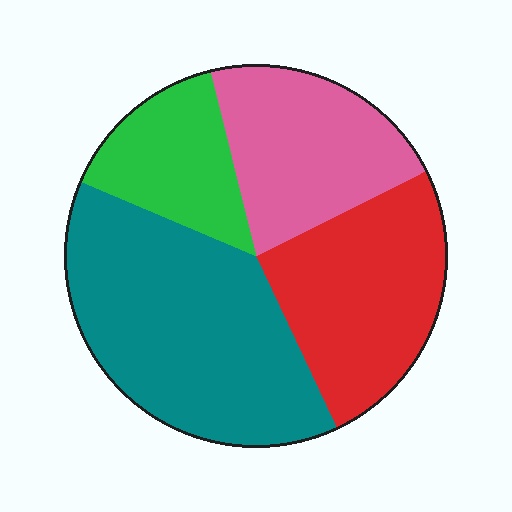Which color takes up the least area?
Green, at roughly 15%.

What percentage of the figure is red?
Red covers about 25% of the figure.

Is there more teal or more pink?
Teal.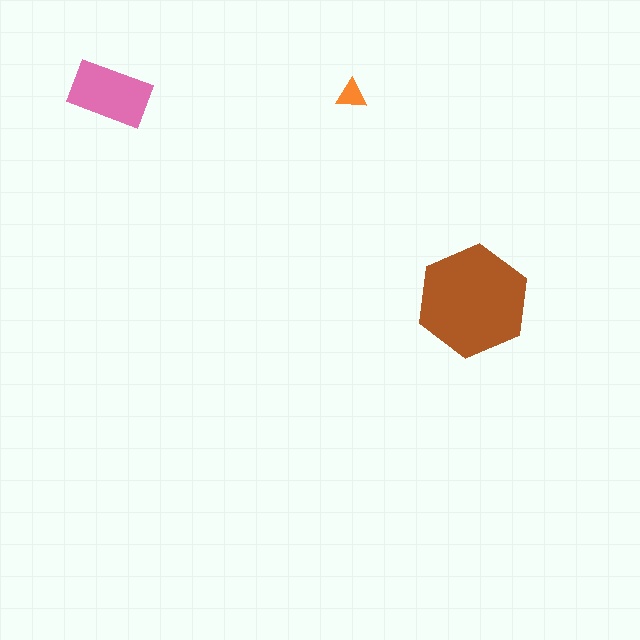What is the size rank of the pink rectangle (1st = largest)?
2nd.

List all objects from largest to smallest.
The brown hexagon, the pink rectangle, the orange triangle.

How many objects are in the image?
There are 3 objects in the image.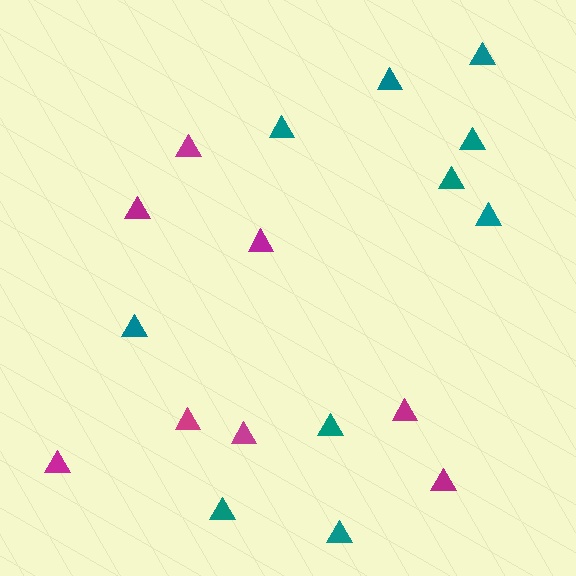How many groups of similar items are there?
There are 2 groups: one group of teal triangles (10) and one group of magenta triangles (8).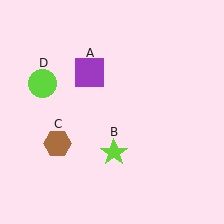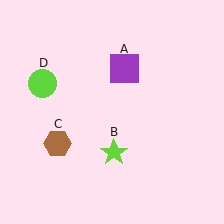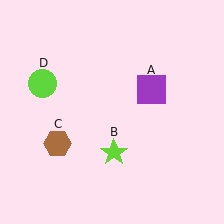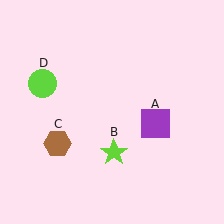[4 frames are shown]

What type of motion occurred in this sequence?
The purple square (object A) rotated clockwise around the center of the scene.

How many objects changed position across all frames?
1 object changed position: purple square (object A).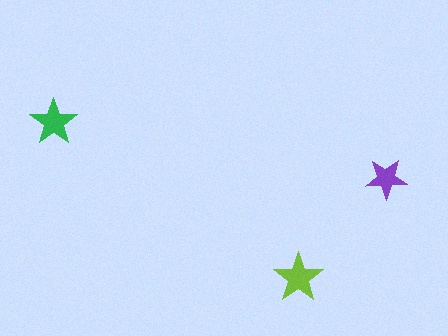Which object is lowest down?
The lime star is bottommost.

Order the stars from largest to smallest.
the lime one, the green one, the purple one.